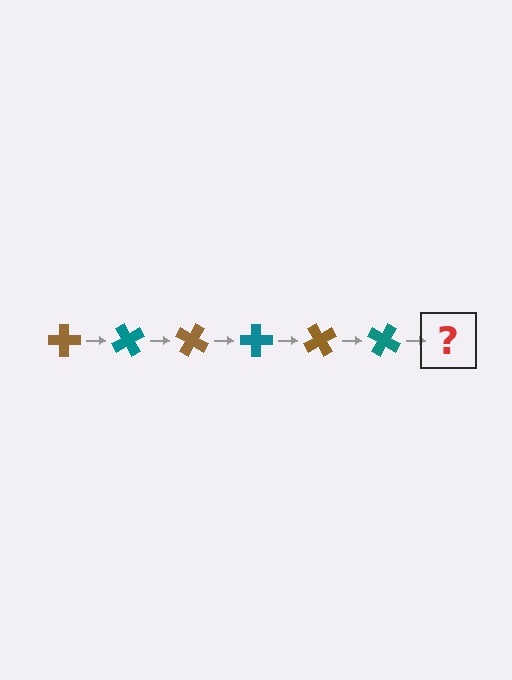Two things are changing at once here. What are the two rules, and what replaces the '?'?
The two rules are that it rotates 60 degrees each step and the color cycles through brown and teal. The '?' should be a brown cross, rotated 360 degrees from the start.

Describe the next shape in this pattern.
It should be a brown cross, rotated 360 degrees from the start.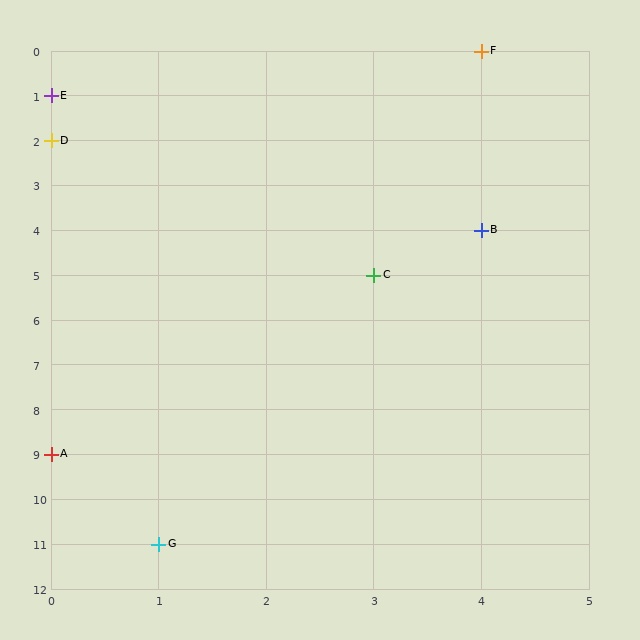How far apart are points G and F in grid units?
Points G and F are 3 columns and 11 rows apart (about 11.4 grid units diagonally).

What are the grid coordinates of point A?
Point A is at grid coordinates (0, 9).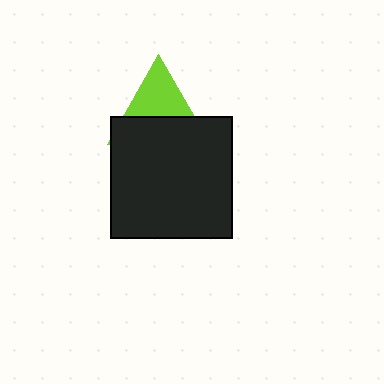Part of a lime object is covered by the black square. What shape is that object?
It is a triangle.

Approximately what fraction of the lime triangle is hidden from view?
Roughly 54% of the lime triangle is hidden behind the black square.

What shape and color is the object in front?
The object in front is a black square.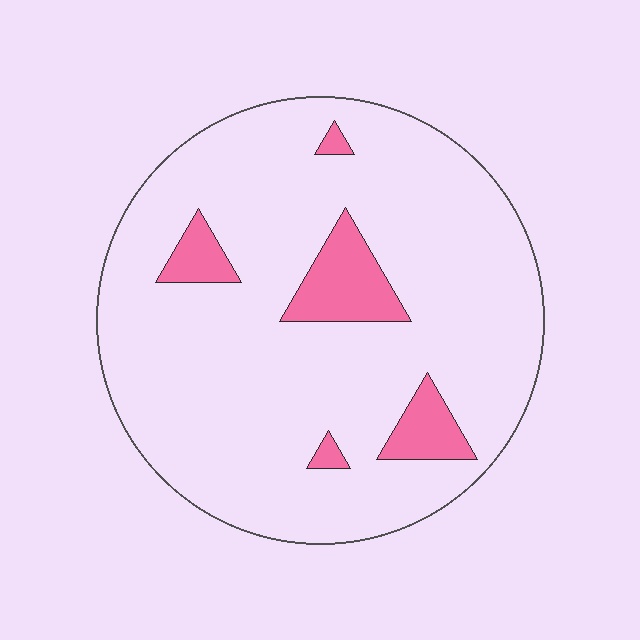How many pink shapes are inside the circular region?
5.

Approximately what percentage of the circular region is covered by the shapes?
Approximately 10%.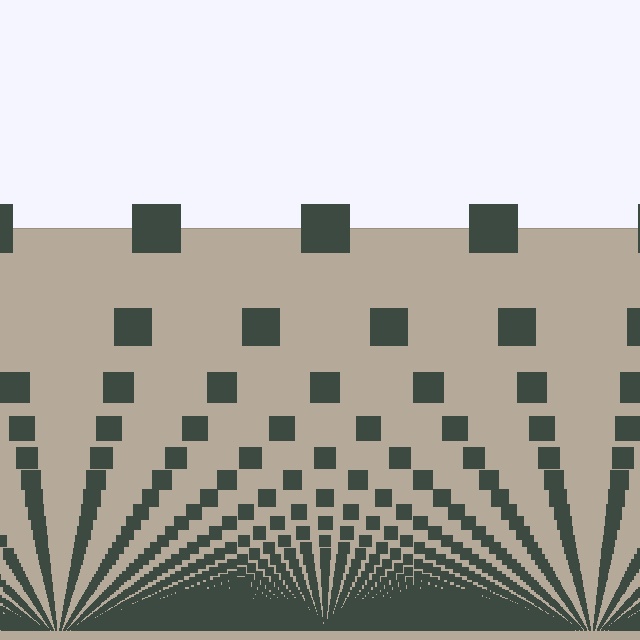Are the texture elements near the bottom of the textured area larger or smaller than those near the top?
Smaller. The gradient is inverted — elements near the bottom are smaller and denser.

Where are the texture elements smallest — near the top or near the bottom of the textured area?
Near the bottom.